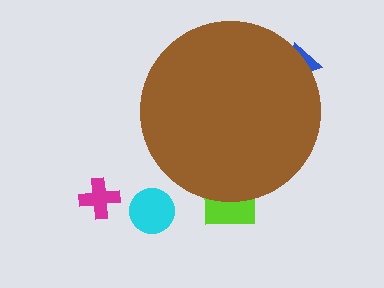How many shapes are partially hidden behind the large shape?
2 shapes are partially hidden.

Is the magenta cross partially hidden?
No, the magenta cross is fully visible.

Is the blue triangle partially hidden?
Yes, the blue triangle is partially hidden behind the brown circle.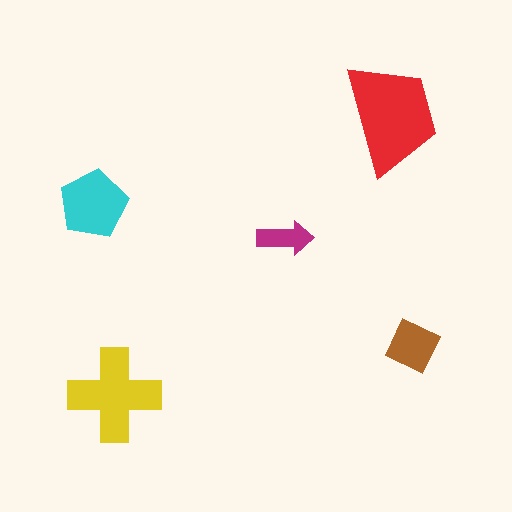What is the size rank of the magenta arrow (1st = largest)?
5th.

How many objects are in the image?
There are 5 objects in the image.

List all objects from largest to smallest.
The red trapezoid, the yellow cross, the cyan pentagon, the brown diamond, the magenta arrow.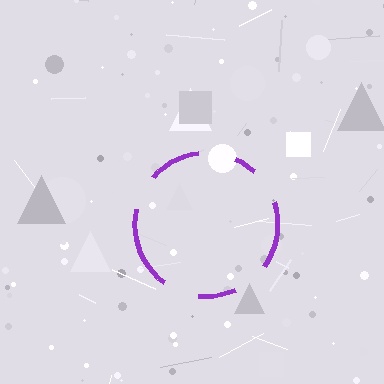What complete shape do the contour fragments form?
The contour fragments form a circle.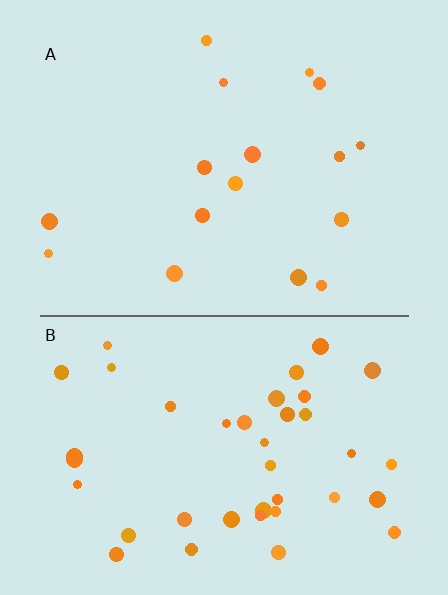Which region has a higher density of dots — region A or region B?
B (the bottom).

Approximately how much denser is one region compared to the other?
Approximately 2.4× — region B over region A.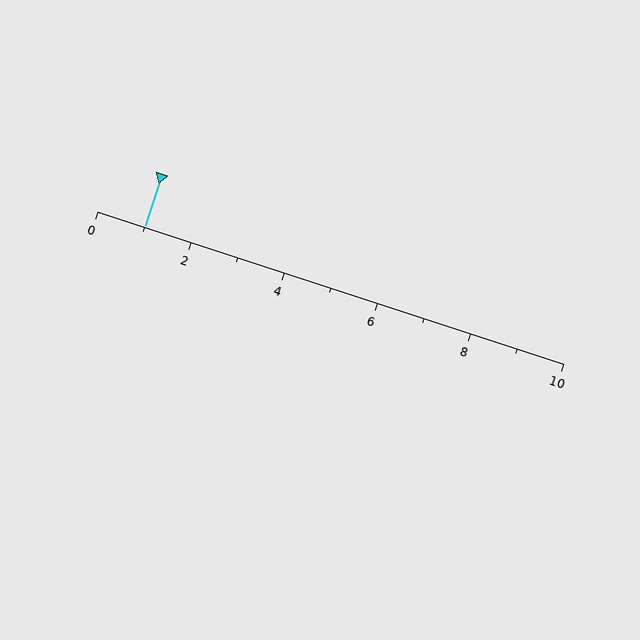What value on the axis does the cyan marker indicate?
The marker indicates approximately 1.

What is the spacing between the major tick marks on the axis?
The major ticks are spaced 2 apart.